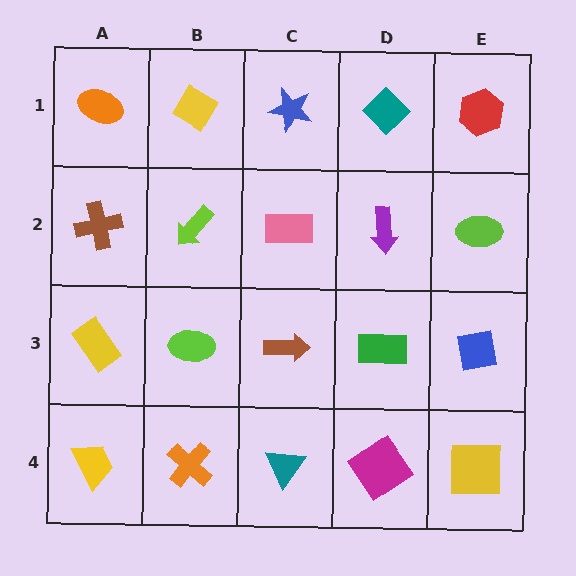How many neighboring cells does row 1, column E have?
2.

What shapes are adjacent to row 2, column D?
A teal diamond (row 1, column D), a green rectangle (row 3, column D), a pink rectangle (row 2, column C), a lime ellipse (row 2, column E).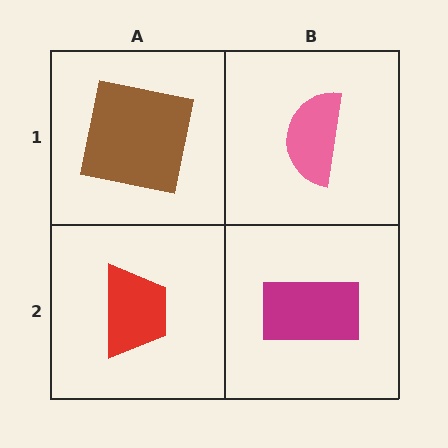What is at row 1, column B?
A pink semicircle.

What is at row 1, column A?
A brown square.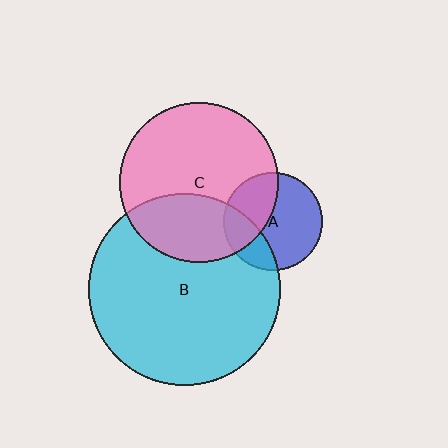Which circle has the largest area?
Circle B (cyan).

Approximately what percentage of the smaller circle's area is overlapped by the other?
Approximately 40%.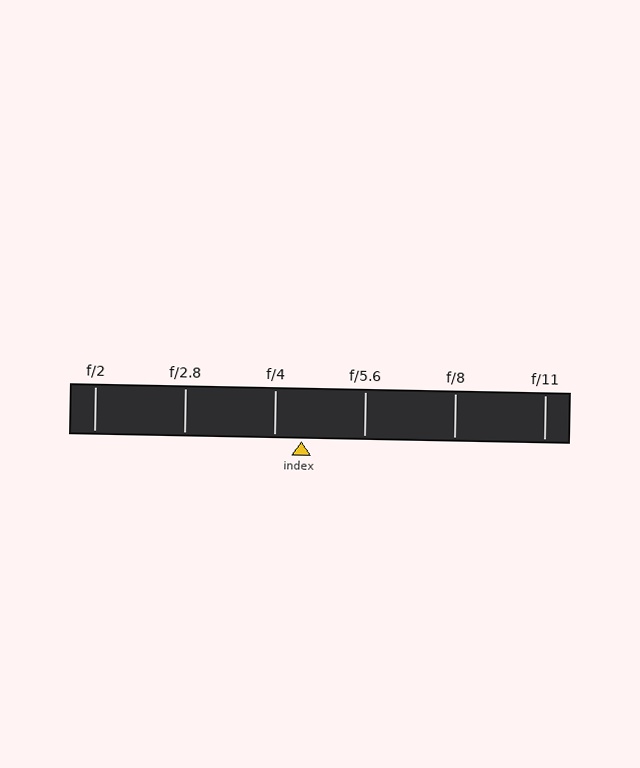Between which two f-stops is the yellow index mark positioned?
The index mark is between f/4 and f/5.6.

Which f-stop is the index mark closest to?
The index mark is closest to f/4.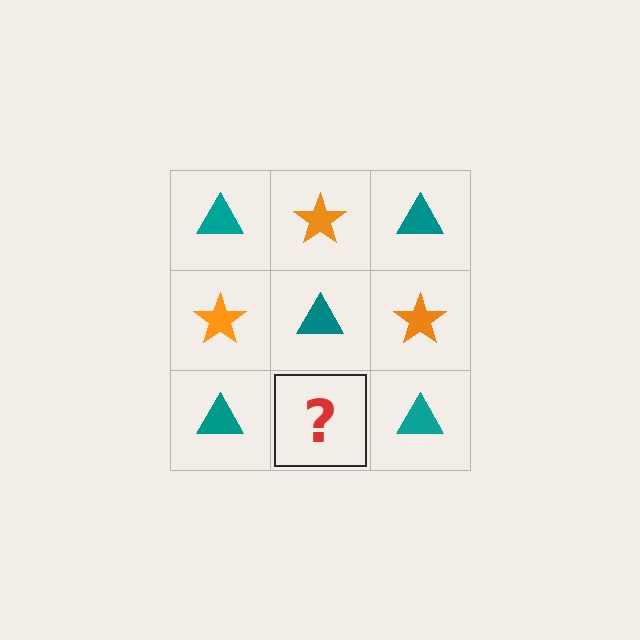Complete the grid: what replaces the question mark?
The question mark should be replaced with an orange star.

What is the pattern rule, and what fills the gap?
The rule is that it alternates teal triangle and orange star in a checkerboard pattern. The gap should be filled with an orange star.